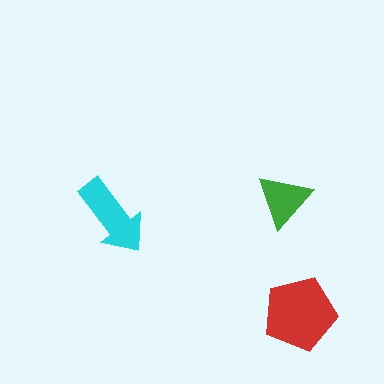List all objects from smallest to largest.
The green triangle, the cyan arrow, the red pentagon.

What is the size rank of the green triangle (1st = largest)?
3rd.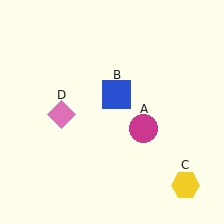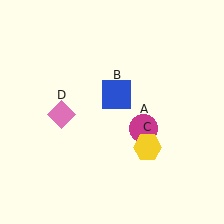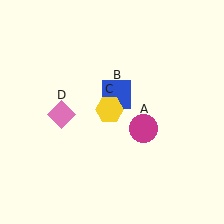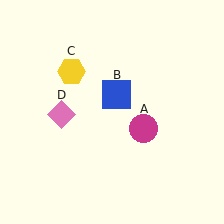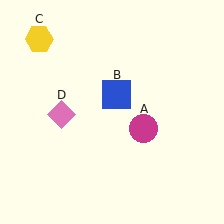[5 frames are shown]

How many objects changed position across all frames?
1 object changed position: yellow hexagon (object C).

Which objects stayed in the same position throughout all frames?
Magenta circle (object A) and blue square (object B) and pink diamond (object D) remained stationary.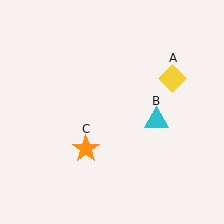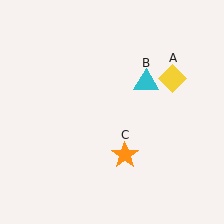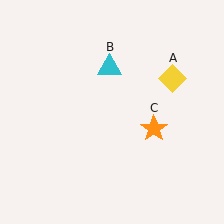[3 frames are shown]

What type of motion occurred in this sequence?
The cyan triangle (object B), orange star (object C) rotated counterclockwise around the center of the scene.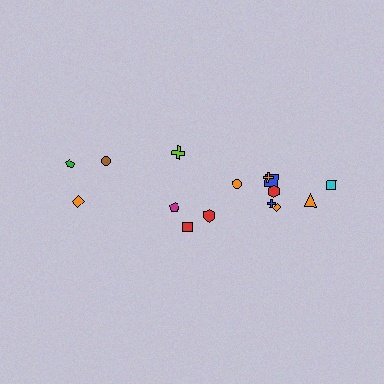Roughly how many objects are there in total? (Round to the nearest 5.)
Roughly 15 objects in total.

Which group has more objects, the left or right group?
The right group.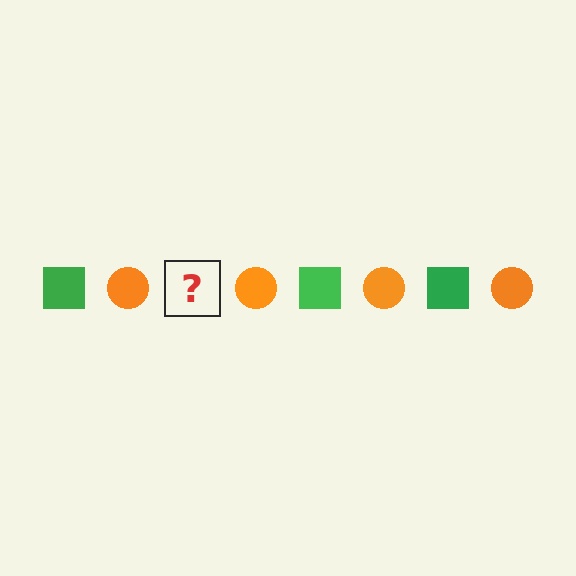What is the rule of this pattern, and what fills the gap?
The rule is that the pattern alternates between green square and orange circle. The gap should be filled with a green square.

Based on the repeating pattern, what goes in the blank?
The blank should be a green square.